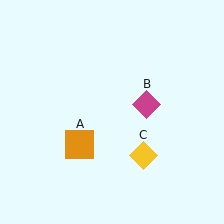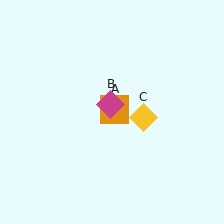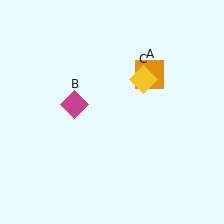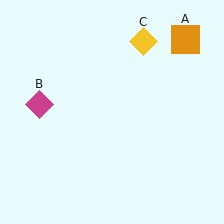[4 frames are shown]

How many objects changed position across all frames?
3 objects changed position: orange square (object A), magenta diamond (object B), yellow diamond (object C).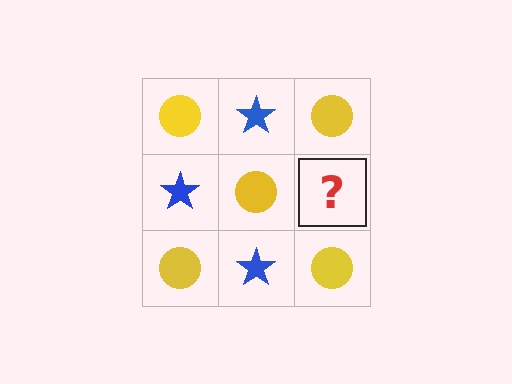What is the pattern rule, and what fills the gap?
The rule is that it alternates yellow circle and blue star in a checkerboard pattern. The gap should be filled with a blue star.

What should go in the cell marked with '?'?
The missing cell should contain a blue star.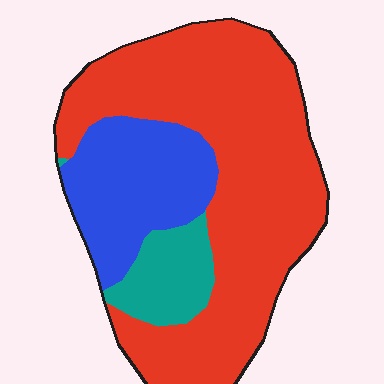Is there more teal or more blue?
Blue.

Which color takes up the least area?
Teal, at roughly 10%.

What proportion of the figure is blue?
Blue covers about 25% of the figure.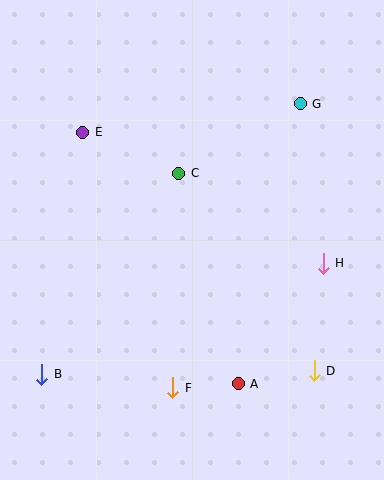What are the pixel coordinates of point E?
Point E is at (83, 132).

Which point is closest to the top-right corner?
Point G is closest to the top-right corner.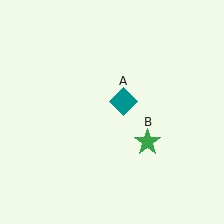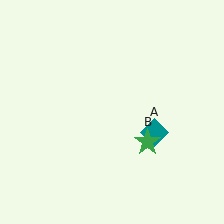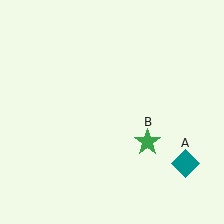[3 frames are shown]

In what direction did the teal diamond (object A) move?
The teal diamond (object A) moved down and to the right.